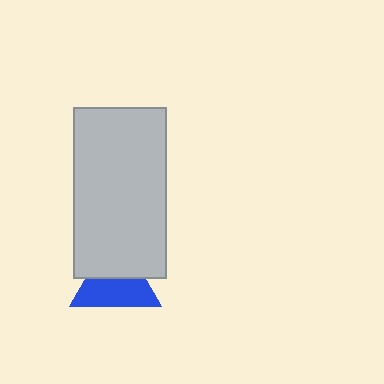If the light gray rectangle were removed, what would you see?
You would see the complete blue triangle.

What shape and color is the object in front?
The object in front is a light gray rectangle.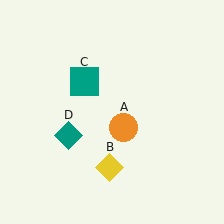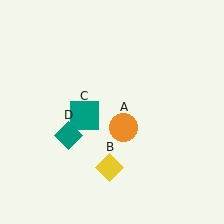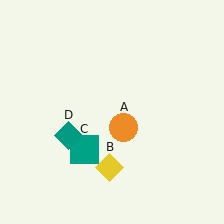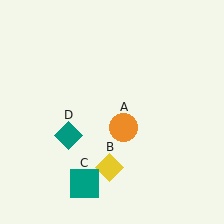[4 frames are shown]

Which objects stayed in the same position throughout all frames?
Orange circle (object A) and yellow diamond (object B) and teal diamond (object D) remained stationary.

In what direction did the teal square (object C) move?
The teal square (object C) moved down.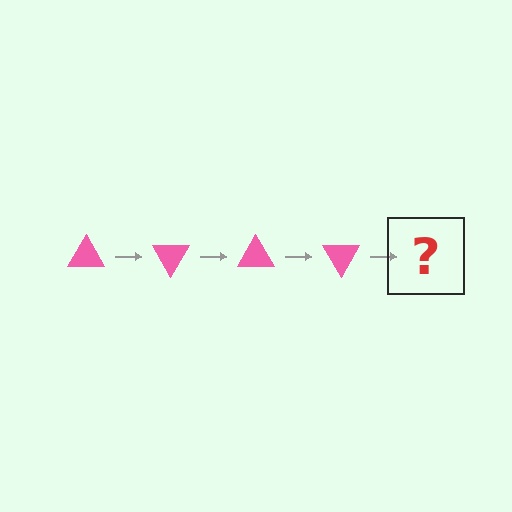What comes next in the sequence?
The next element should be a pink triangle rotated 240 degrees.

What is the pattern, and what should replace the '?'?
The pattern is that the triangle rotates 60 degrees each step. The '?' should be a pink triangle rotated 240 degrees.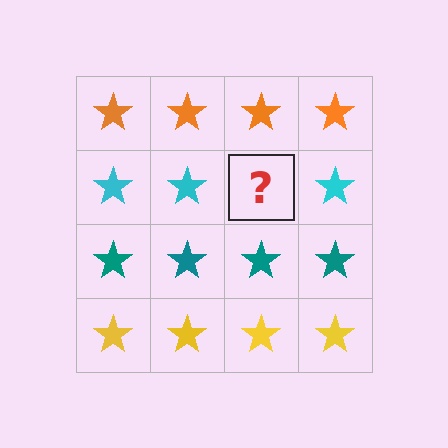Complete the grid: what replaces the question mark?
The question mark should be replaced with a cyan star.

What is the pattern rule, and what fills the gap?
The rule is that each row has a consistent color. The gap should be filled with a cyan star.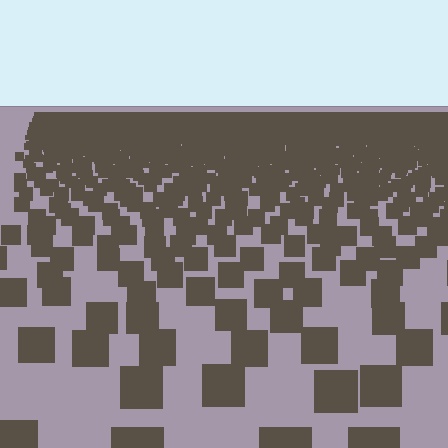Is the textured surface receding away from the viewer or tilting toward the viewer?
The surface is receding away from the viewer. Texture elements get smaller and denser toward the top.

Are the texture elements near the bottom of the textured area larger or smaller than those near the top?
Larger. Near the bottom, elements are closer to the viewer and appear at a bigger on-screen size.